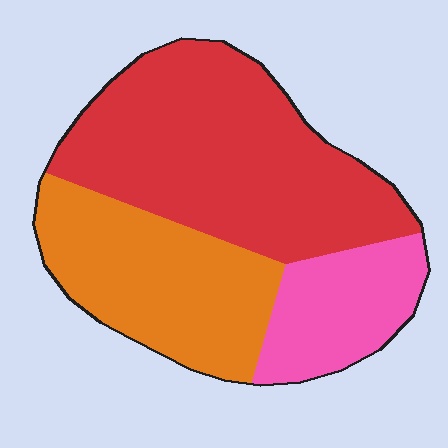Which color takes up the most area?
Red, at roughly 50%.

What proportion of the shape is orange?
Orange covers 32% of the shape.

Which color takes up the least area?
Pink, at roughly 20%.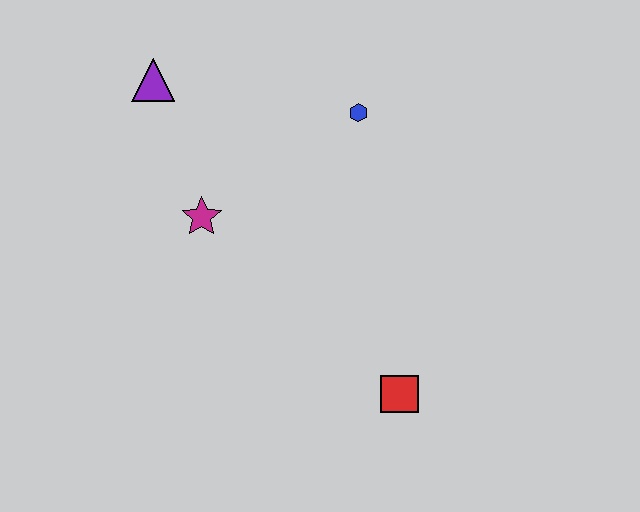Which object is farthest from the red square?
The purple triangle is farthest from the red square.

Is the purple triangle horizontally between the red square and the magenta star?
No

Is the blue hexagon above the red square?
Yes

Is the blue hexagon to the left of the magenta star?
No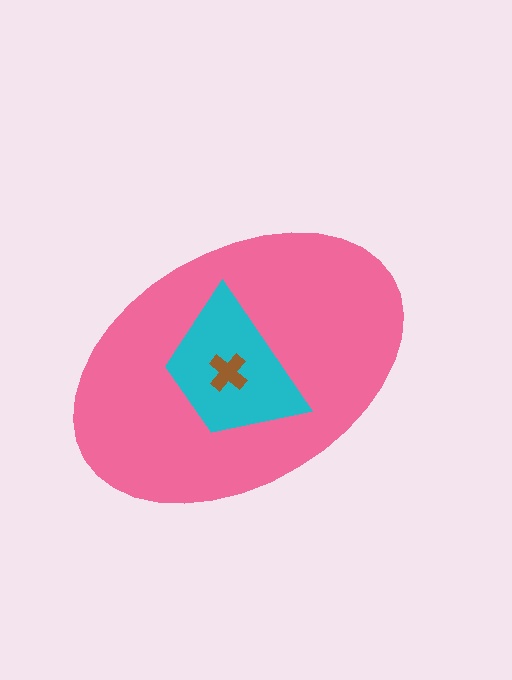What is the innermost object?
The brown cross.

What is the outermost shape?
The pink ellipse.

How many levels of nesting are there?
3.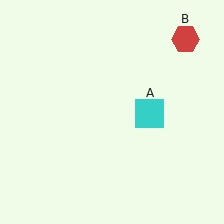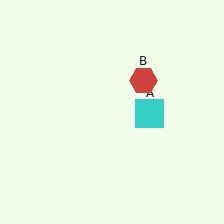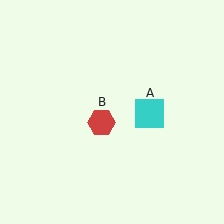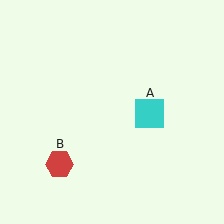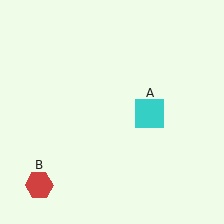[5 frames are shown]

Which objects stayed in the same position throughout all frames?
Cyan square (object A) remained stationary.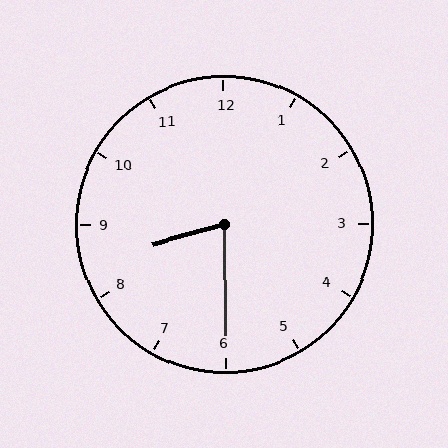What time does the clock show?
8:30.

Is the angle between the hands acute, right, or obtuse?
It is acute.